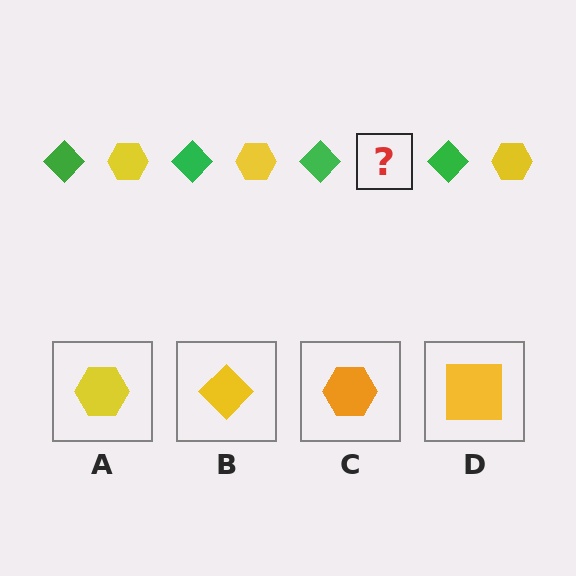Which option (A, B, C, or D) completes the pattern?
A.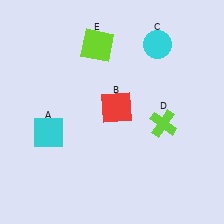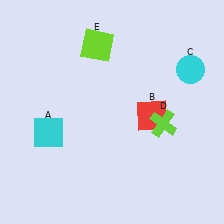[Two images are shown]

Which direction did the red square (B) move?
The red square (B) moved right.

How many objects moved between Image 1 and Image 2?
2 objects moved between the two images.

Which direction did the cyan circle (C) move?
The cyan circle (C) moved right.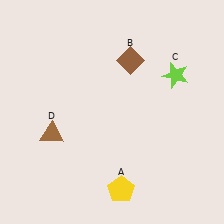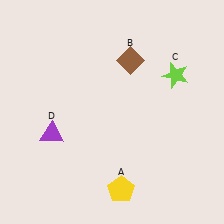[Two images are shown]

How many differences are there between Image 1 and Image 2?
There is 1 difference between the two images.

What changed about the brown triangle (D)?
In Image 1, D is brown. In Image 2, it changed to purple.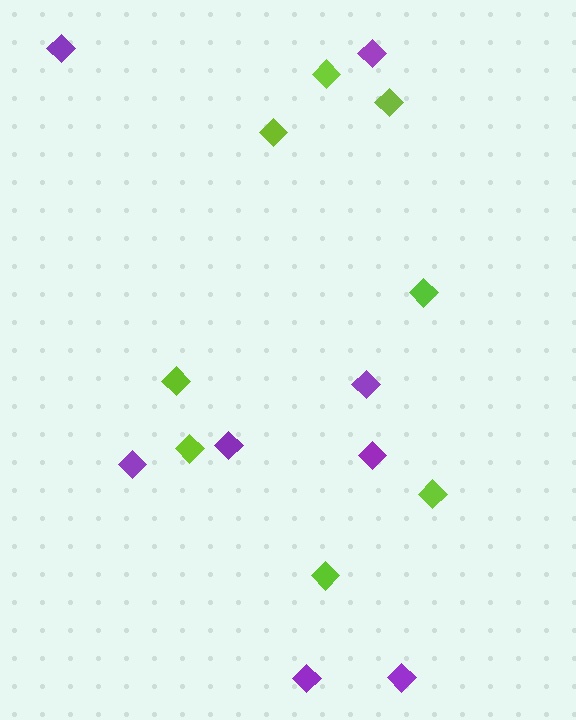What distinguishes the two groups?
There are 2 groups: one group of purple diamonds (8) and one group of lime diamonds (8).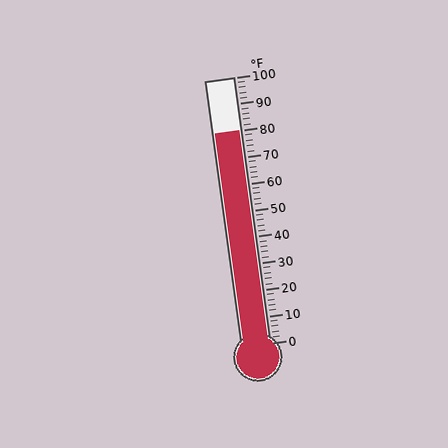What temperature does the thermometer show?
The thermometer shows approximately 80°F.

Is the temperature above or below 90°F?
The temperature is below 90°F.